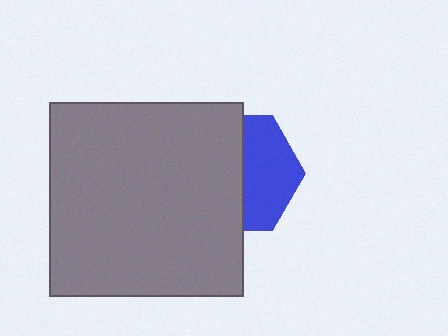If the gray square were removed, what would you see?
You would see the complete blue hexagon.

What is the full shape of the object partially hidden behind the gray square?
The partially hidden object is a blue hexagon.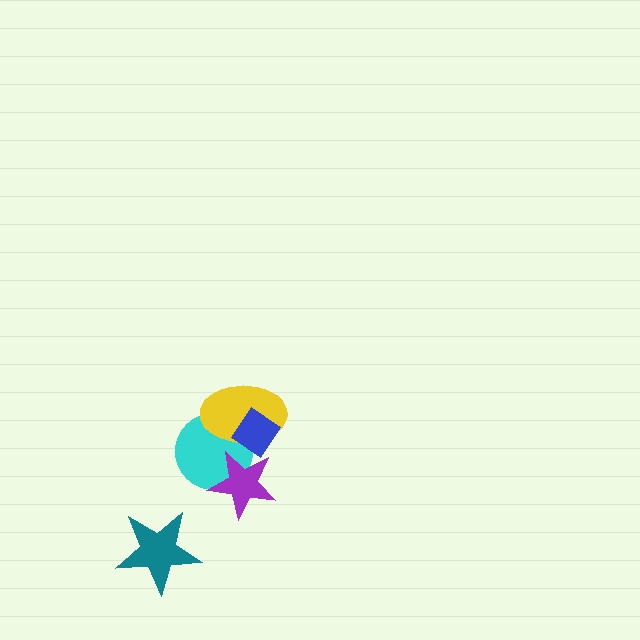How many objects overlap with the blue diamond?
3 objects overlap with the blue diamond.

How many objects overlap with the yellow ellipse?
3 objects overlap with the yellow ellipse.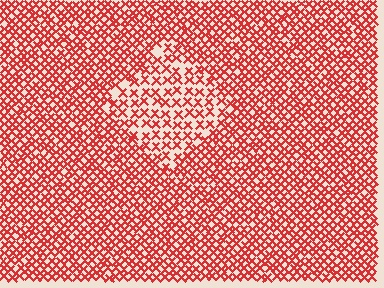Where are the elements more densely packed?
The elements are more densely packed outside the diamond boundary.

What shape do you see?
I see a diamond.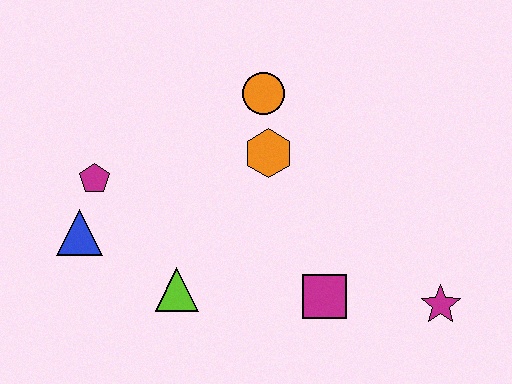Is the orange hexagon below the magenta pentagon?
No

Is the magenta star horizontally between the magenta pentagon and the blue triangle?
No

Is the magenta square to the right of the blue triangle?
Yes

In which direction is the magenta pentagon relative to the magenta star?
The magenta pentagon is to the left of the magenta star.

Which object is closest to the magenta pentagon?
The blue triangle is closest to the magenta pentagon.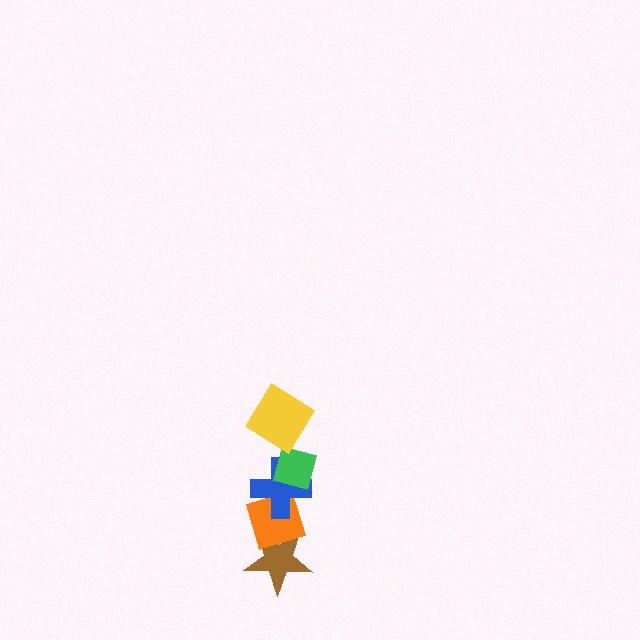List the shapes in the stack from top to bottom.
From top to bottom: the yellow diamond, the green diamond, the blue cross, the orange diamond, the brown star.